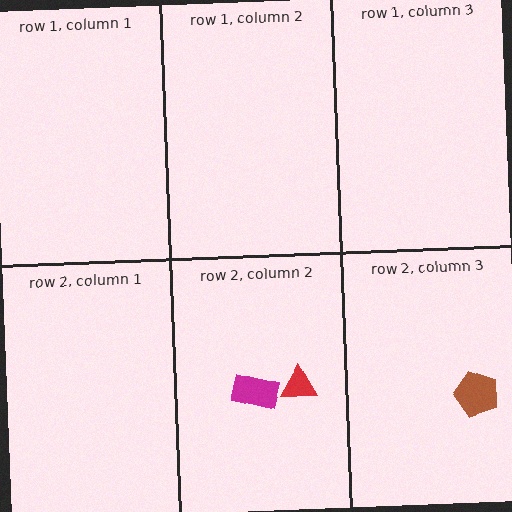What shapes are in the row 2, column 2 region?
The red triangle, the magenta rectangle.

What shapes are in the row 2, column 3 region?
The brown pentagon.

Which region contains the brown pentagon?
The row 2, column 3 region.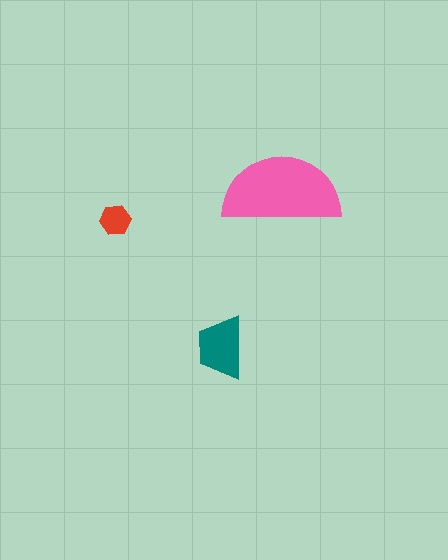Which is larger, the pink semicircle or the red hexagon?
The pink semicircle.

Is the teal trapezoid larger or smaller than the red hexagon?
Larger.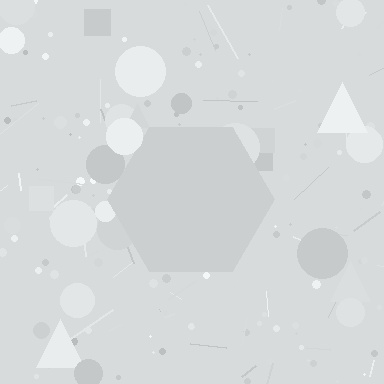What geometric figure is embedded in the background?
A hexagon is embedded in the background.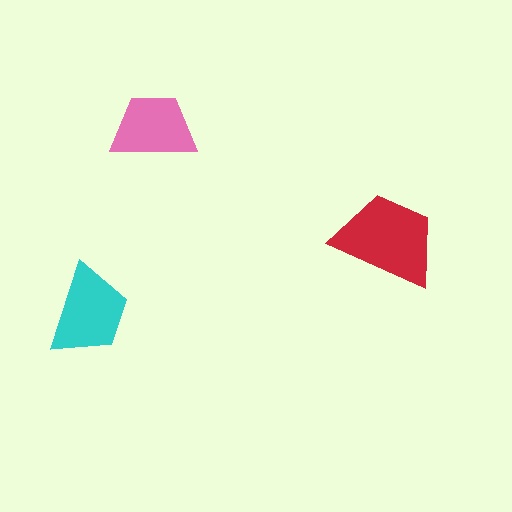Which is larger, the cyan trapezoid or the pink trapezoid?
The cyan one.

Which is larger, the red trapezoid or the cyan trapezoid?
The red one.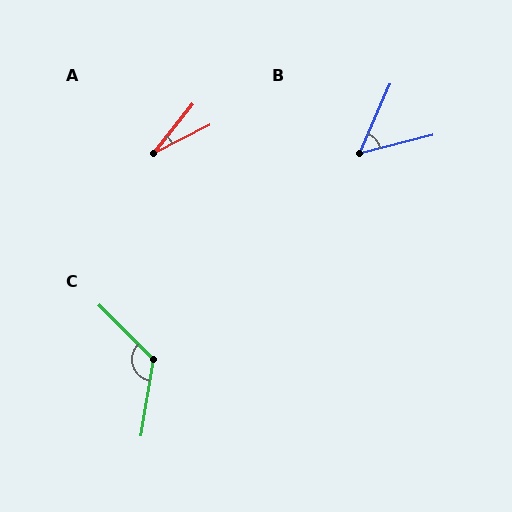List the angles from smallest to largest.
A (24°), B (52°), C (126°).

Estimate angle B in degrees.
Approximately 52 degrees.